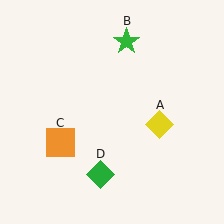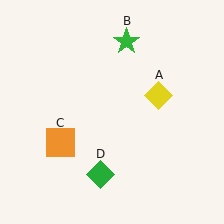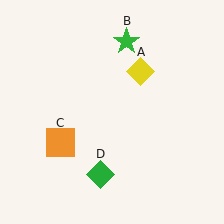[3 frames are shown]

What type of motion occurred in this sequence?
The yellow diamond (object A) rotated counterclockwise around the center of the scene.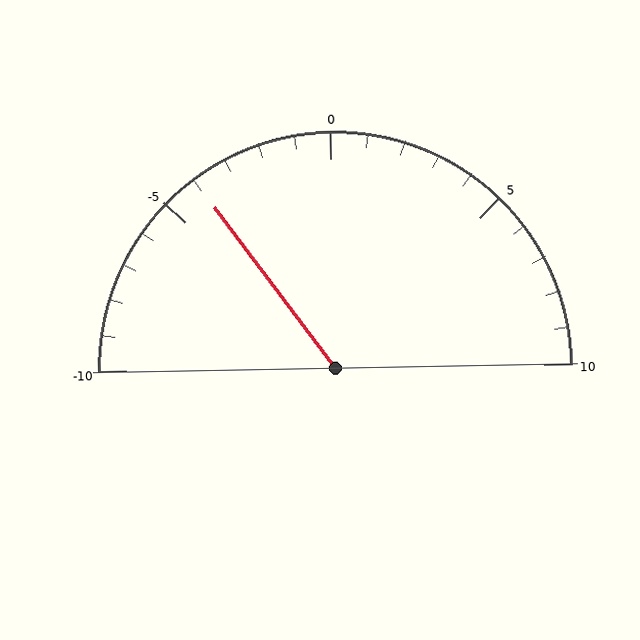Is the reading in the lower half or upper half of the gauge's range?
The reading is in the lower half of the range (-10 to 10).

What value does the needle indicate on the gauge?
The needle indicates approximately -4.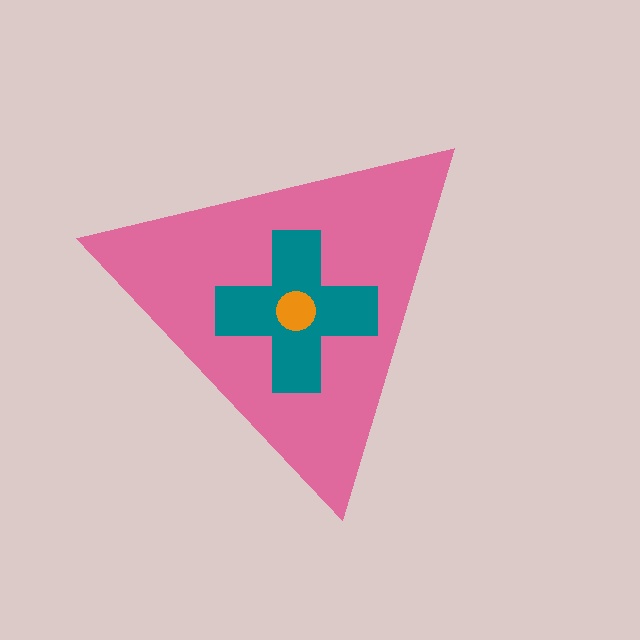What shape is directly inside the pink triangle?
The teal cross.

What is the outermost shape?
The pink triangle.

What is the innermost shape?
The orange circle.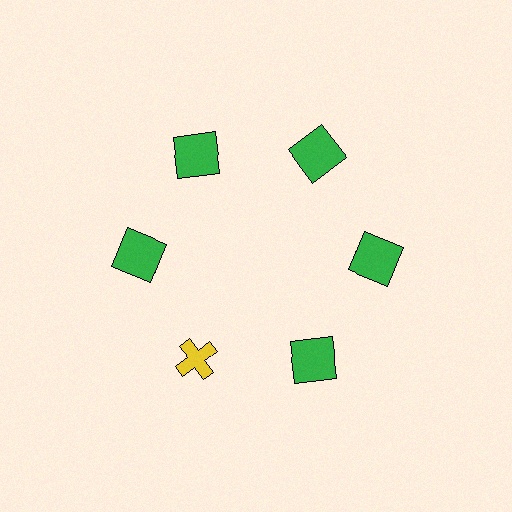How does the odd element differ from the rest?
It differs in both color (yellow instead of green) and shape (cross instead of square).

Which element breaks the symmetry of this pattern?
The yellow cross at roughly the 7 o'clock position breaks the symmetry. All other shapes are green squares.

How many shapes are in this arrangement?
There are 6 shapes arranged in a ring pattern.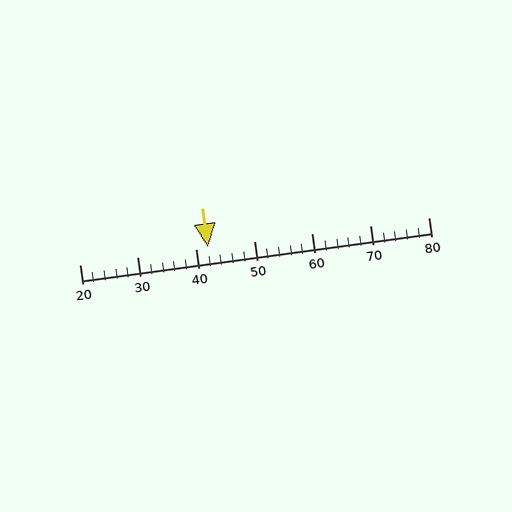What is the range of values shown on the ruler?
The ruler shows values from 20 to 80.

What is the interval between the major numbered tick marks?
The major tick marks are spaced 10 units apart.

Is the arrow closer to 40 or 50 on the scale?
The arrow is closer to 40.